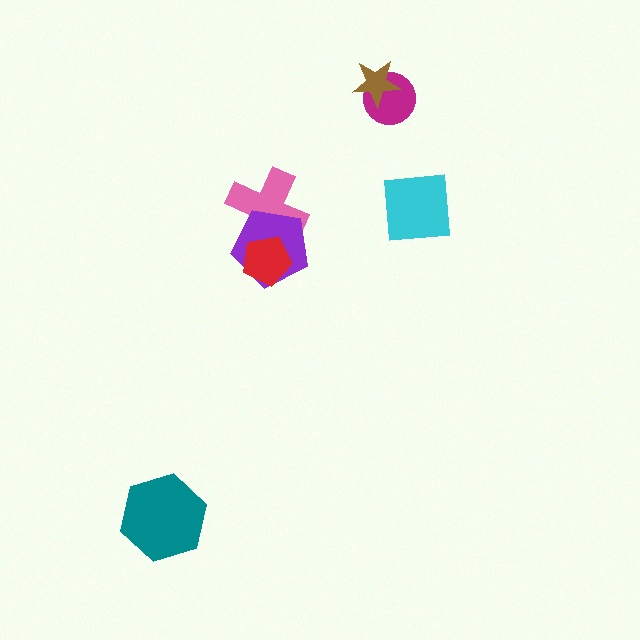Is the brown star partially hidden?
No, no other shape covers it.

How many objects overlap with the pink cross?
2 objects overlap with the pink cross.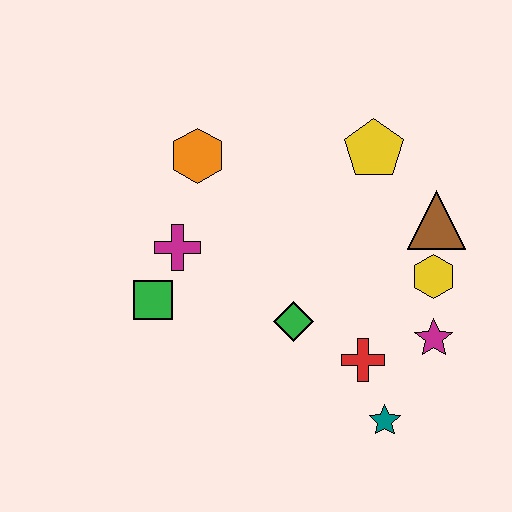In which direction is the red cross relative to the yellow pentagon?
The red cross is below the yellow pentagon.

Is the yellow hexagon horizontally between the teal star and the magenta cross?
No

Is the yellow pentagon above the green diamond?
Yes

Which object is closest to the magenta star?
The yellow hexagon is closest to the magenta star.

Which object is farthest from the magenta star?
The orange hexagon is farthest from the magenta star.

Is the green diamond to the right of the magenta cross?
Yes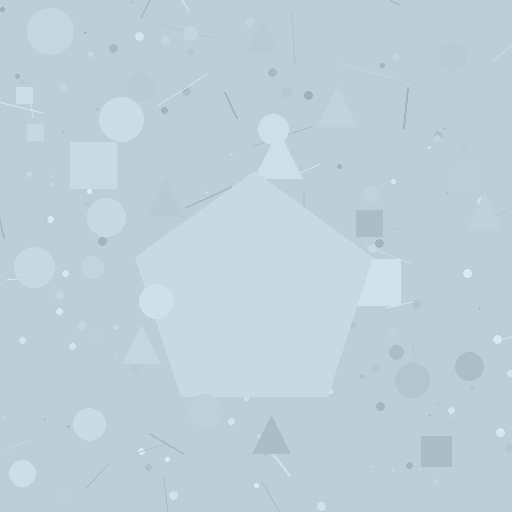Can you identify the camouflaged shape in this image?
The camouflaged shape is a pentagon.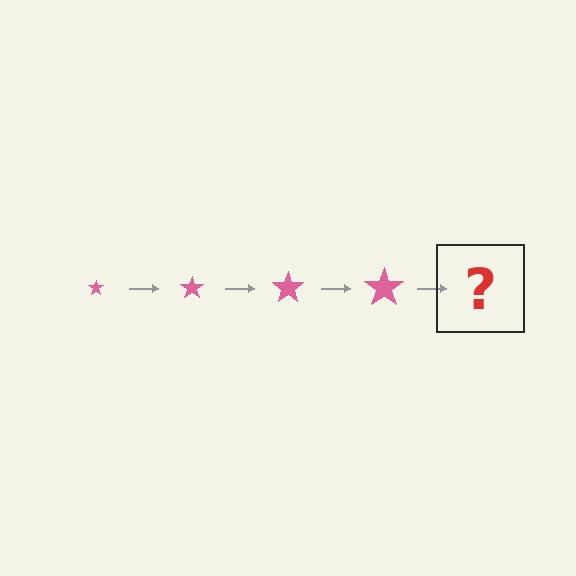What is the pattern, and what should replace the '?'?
The pattern is that the star gets progressively larger each step. The '?' should be a pink star, larger than the previous one.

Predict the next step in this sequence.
The next step is a pink star, larger than the previous one.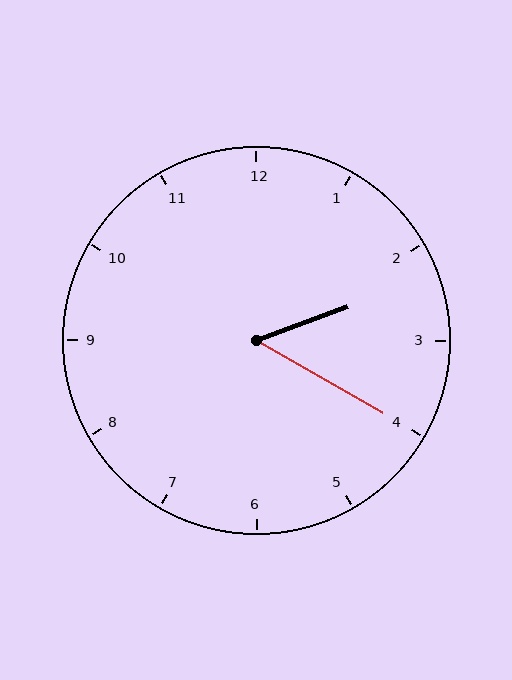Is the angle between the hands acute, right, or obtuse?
It is acute.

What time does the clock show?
2:20.